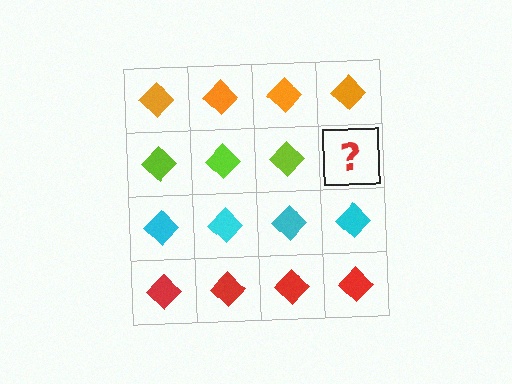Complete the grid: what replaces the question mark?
The question mark should be replaced with a lime diamond.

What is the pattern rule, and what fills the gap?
The rule is that each row has a consistent color. The gap should be filled with a lime diamond.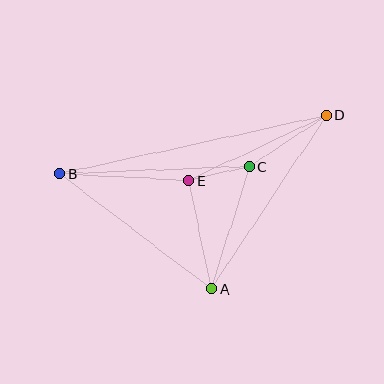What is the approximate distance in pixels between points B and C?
The distance between B and C is approximately 190 pixels.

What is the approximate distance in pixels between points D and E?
The distance between D and E is approximately 152 pixels.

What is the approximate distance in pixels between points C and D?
The distance between C and D is approximately 92 pixels.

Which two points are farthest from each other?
Points B and D are farthest from each other.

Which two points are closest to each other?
Points C and E are closest to each other.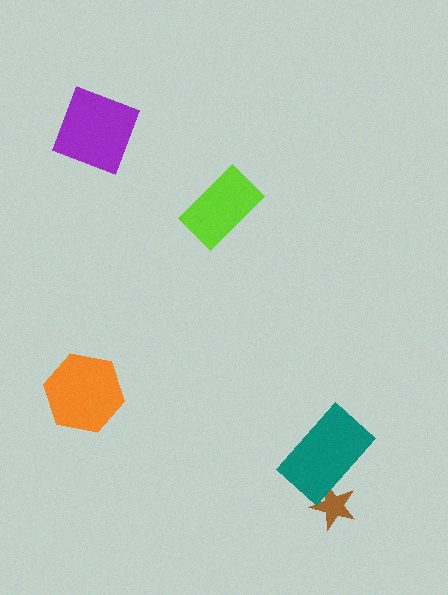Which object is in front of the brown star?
The teal rectangle is in front of the brown star.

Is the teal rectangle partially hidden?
No, no other shape covers it.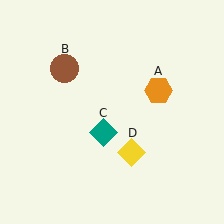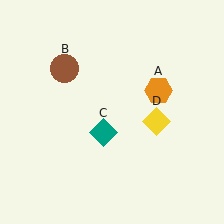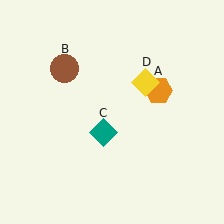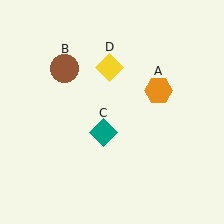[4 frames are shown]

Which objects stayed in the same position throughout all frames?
Orange hexagon (object A) and brown circle (object B) and teal diamond (object C) remained stationary.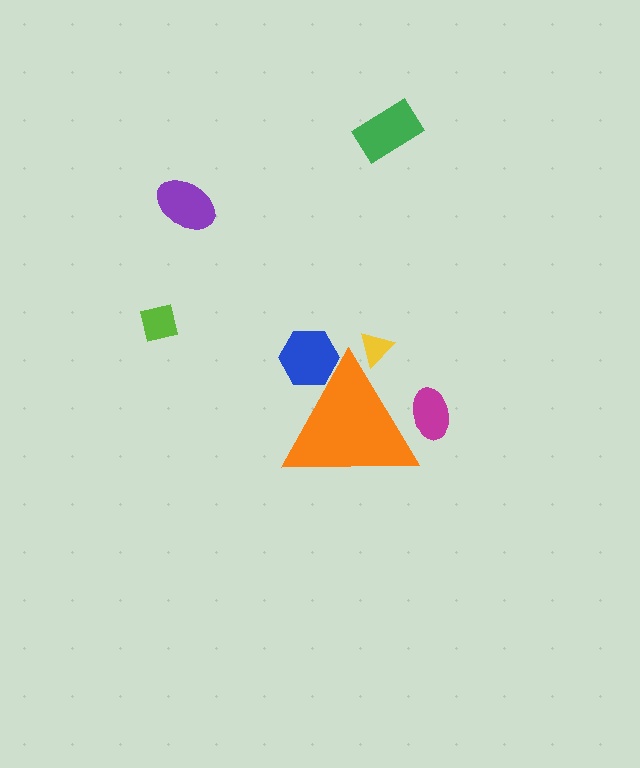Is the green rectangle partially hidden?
No, the green rectangle is fully visible.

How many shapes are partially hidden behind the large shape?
3 shapes are partially hidden.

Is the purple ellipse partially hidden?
No, the purple ellipse is fully visible.